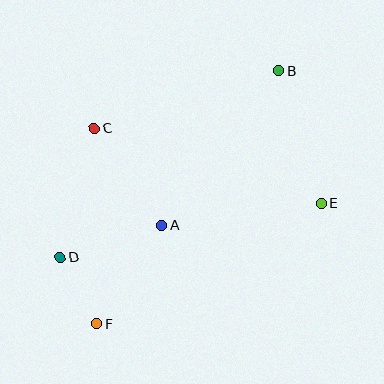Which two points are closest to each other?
Points D and F are closest to each other.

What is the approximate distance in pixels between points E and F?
The distance between E and F is approximately 255 pixels.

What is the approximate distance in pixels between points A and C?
The distance between A and C is approximately 118 pixels.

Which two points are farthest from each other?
Points B and F are farthest from each other.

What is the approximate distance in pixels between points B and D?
The distance between B and D is approximately 287 pixels.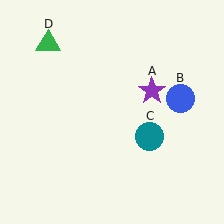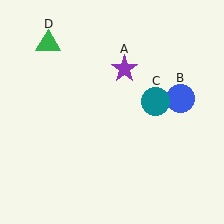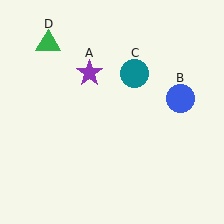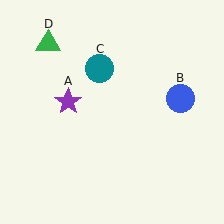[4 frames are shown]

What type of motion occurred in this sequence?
The purple star (object A), teal circle (object C) rotated counterclockwise around the center of the scene.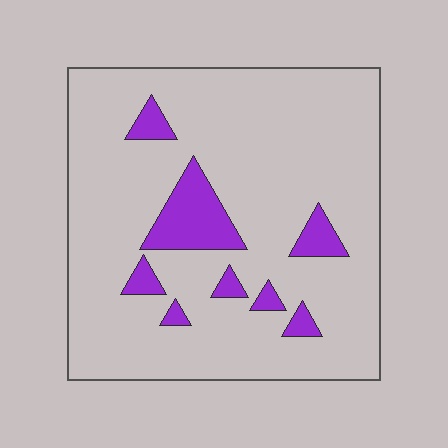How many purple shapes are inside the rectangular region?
8.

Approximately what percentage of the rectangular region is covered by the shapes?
Approximately 10%.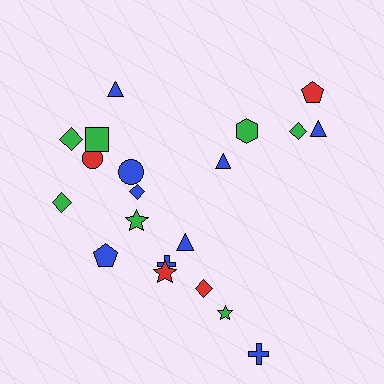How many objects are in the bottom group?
There are 8 objects.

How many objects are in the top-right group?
There are 5 objects.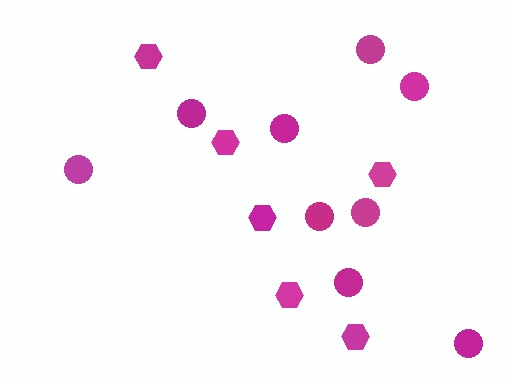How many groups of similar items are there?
There are 2 groups: one group of hexagons (6) and one group of circles (9).